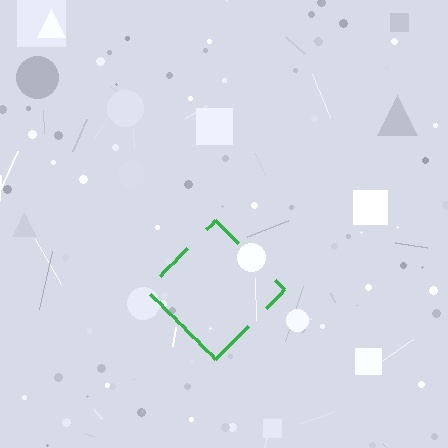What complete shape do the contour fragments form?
The contour fragments form a diamond.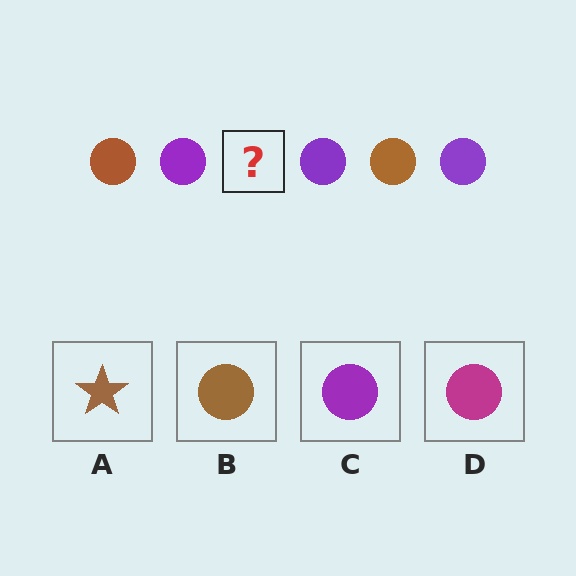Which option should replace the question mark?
Option B.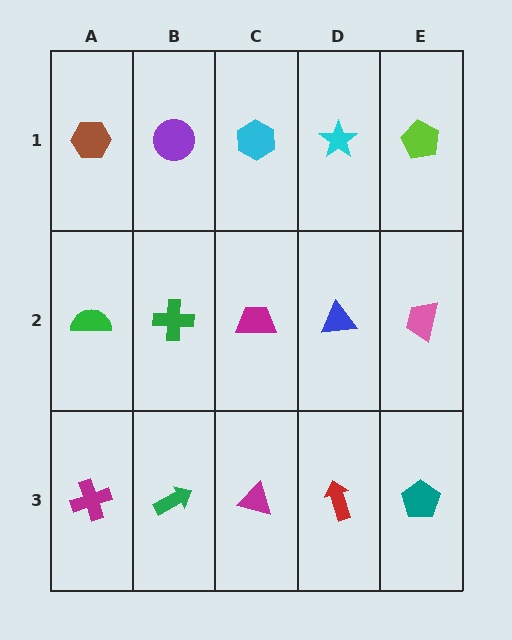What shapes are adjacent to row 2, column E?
A lime pentagon (row 1, column E), a teal pentagon (row 3, column E), a blue triangle (row 2, column D).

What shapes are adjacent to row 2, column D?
A cyan star (row 1, column D), a red arrow (row 3, column D), a magenta trapezoid (row 2, column C), a pink trapezoid (row 2, column E).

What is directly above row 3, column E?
A pink trapezoid.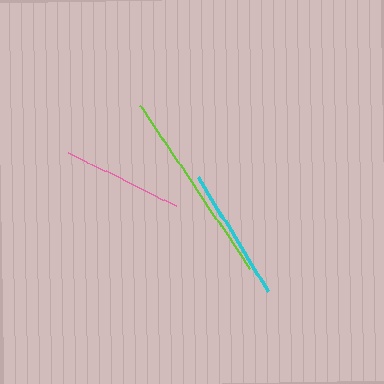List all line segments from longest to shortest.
From longest to shortest: lime, cyan, pink.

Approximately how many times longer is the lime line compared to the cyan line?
The lime line is approximately 1.5 times the length of the cyan line.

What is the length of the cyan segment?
The cyan segment is approximately 133 pixels long.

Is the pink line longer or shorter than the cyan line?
The cyan line is longer than the pink line.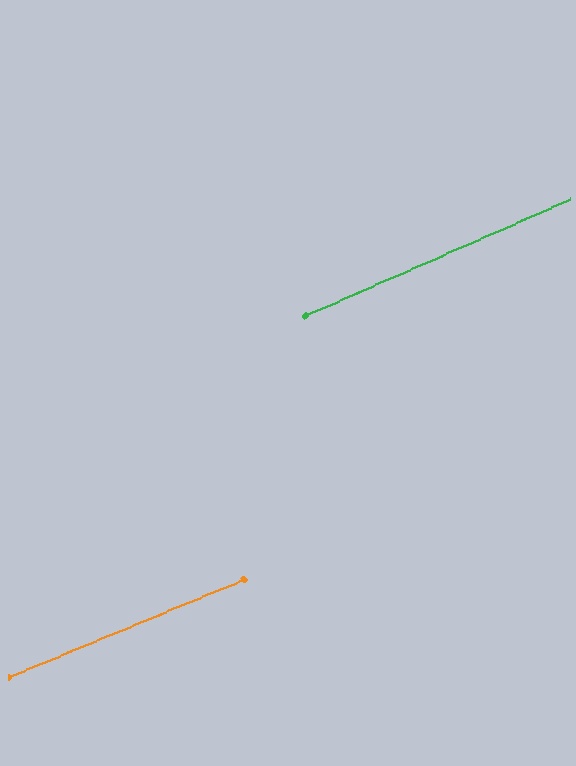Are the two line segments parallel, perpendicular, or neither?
Parallel — their directions differ by only 1.0°.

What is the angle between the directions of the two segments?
Approximately 1 degree.